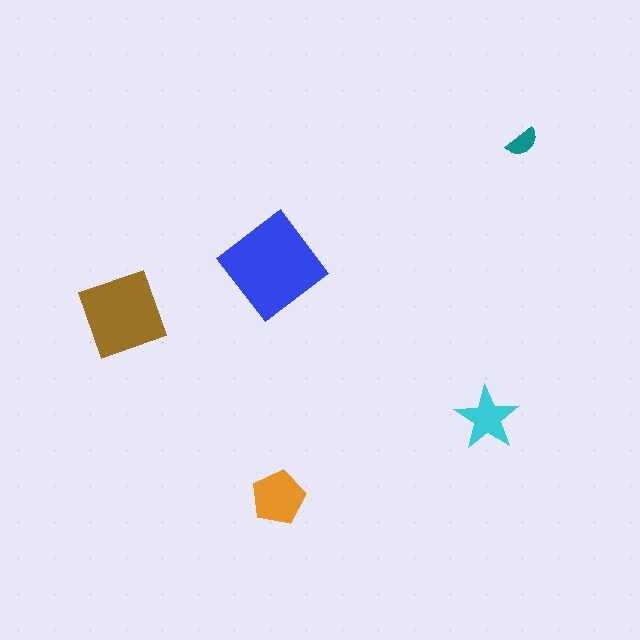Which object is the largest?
The blue diamond.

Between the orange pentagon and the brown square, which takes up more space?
The brown square.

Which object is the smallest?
The teal semicircle.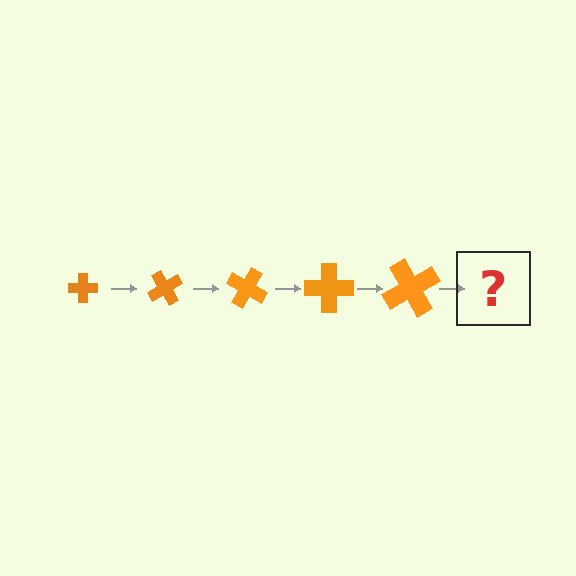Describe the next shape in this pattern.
It should be a cross, larger than the previous one and rotated 300 degrees from the start.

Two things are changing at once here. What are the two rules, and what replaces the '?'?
The two rules are that the cross grows larger each step and it rotates 60 degrees each step. The '?' should be a cross, larger than the previous one and rotated 300 degrees from the start.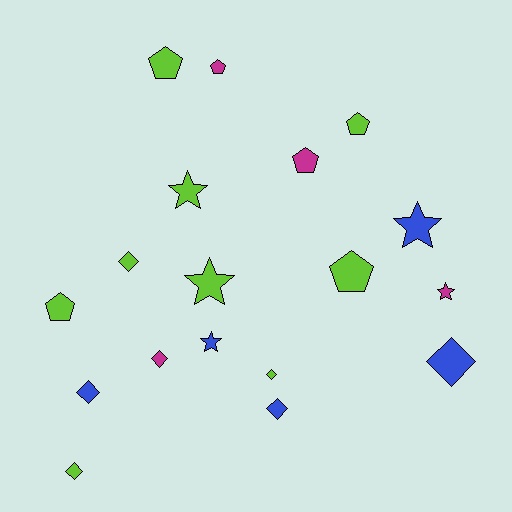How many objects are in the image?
There are 18 objects.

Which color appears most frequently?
Lime, with 9 objects.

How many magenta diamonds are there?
There is 1 magenta diamond.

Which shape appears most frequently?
Diamond, with 7 objects.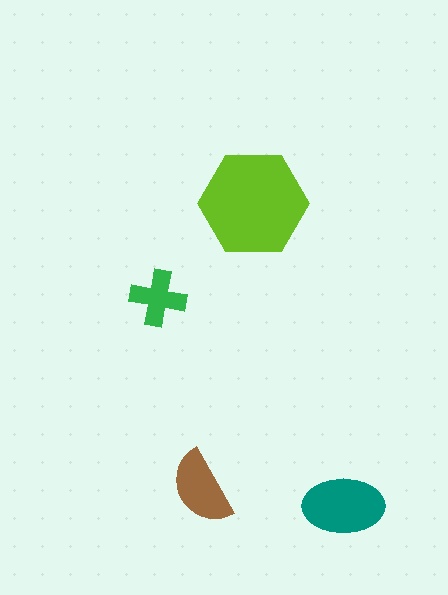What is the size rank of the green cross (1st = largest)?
4th.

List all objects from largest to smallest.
The lime hexagon, the teal ellipse, the brown semicircle, the green cross.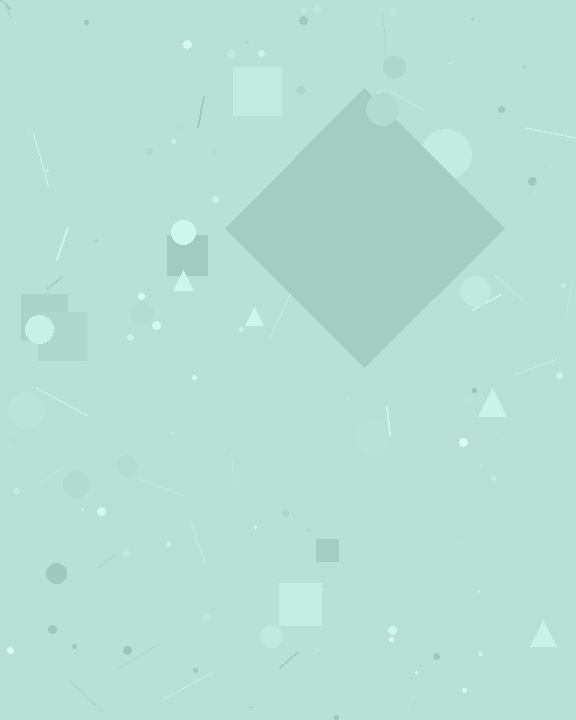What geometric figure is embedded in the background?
A diamond is embedded in the background.